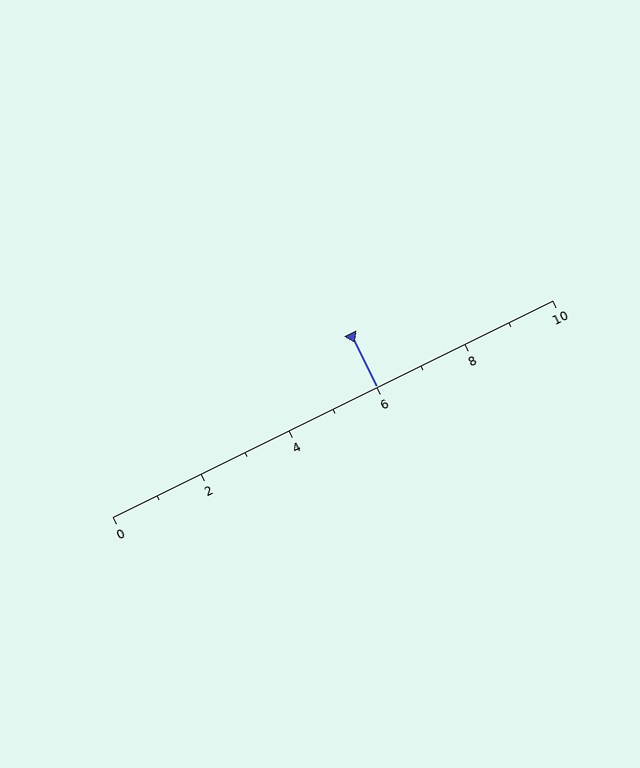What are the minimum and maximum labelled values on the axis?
The axis runs from 0 to 10.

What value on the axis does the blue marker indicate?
The marker indicates approximately 6.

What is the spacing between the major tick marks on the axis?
The major ticks are spaced 2 apart.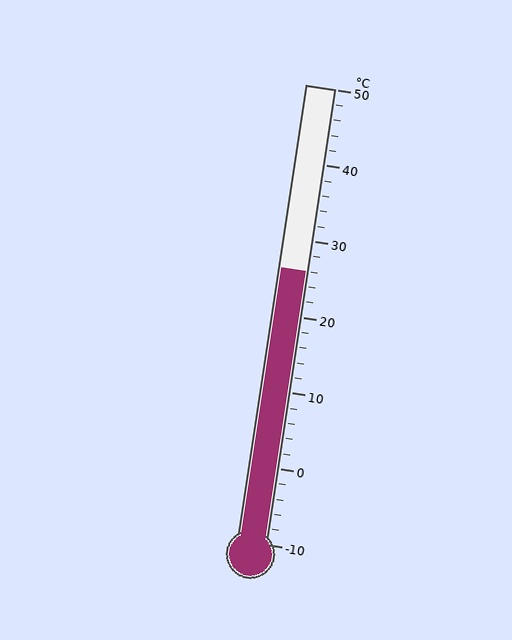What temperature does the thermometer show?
The thermometer shows approximately 26°C.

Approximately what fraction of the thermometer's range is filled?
The thermometer is filled to approximately 60% of its range.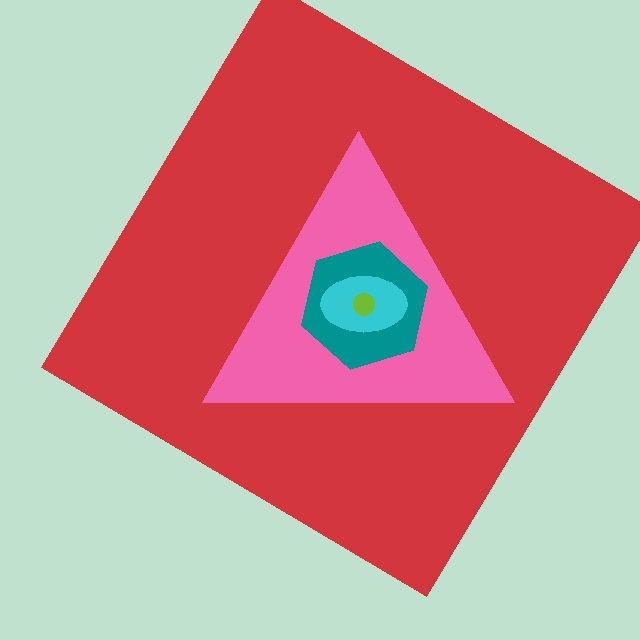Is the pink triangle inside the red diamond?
Yes.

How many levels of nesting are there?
5.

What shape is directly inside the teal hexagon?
The cyan ellipse.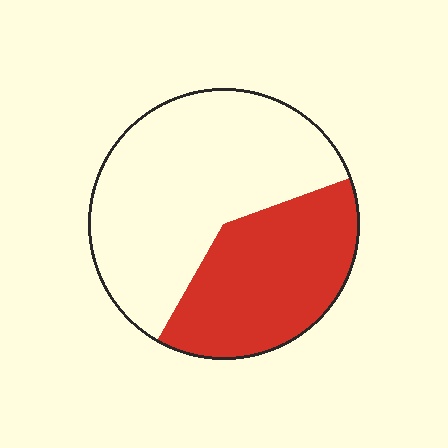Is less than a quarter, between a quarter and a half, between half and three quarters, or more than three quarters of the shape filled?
Between a quarter and a half.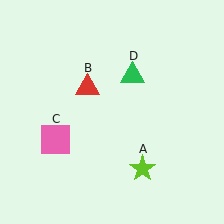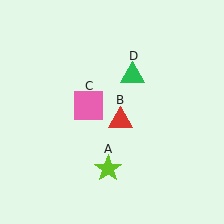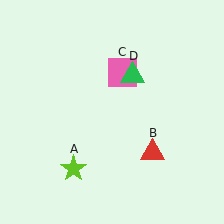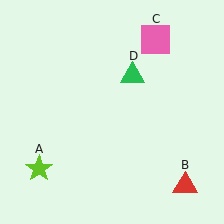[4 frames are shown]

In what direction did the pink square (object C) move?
The pink square (object C) moved up and to the right.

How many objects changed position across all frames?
3 objects changed position: lime star (object A), red triangle (object B), pink square (object C).